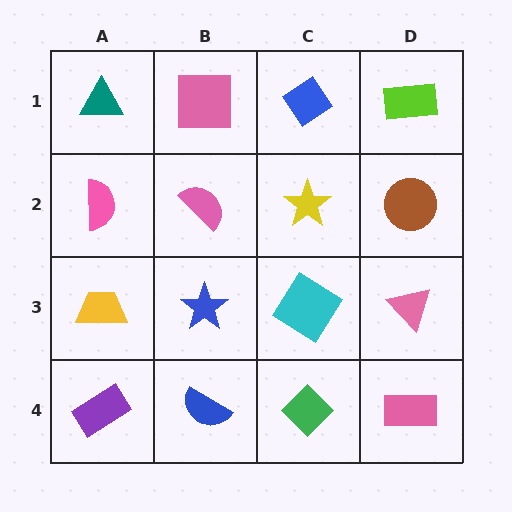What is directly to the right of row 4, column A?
A blue semicircle.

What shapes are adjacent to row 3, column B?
A pink semicircle (row 2, column B), a blue semicircle (row 4, column B), a yellow trapezoid (row 3, column A), a cyan diamond (row 3, column C).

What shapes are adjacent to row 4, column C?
A cyan diamond (row 3, column C), a blue semicircle (row 4, column B), a pink rectangle (row 4, column D).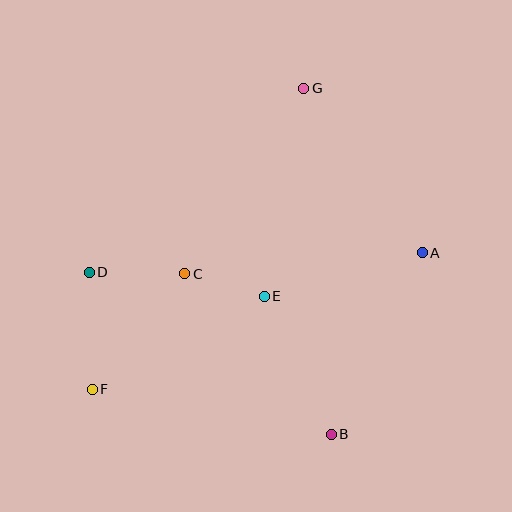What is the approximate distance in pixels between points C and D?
The distance between C and D is approximately 95 pixels.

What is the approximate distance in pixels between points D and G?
The distance between D and G is approximately 283 pixels.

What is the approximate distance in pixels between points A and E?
The distance between A and E is approximately 164 pixels.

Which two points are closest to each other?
Points C and E are closest to each other.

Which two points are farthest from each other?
Points F and G are farthest from each other.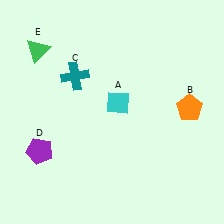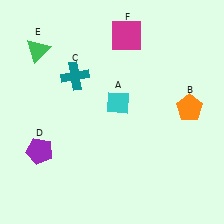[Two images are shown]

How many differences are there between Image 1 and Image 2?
There is 1 difference between the two images.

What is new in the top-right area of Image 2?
A magenta square (F) was added in the top-right area of Image 2.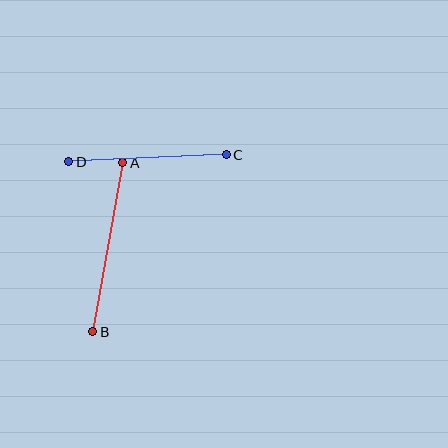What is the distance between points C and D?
The distance is approximately 157 pixels.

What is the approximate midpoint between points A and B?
The midpoint is at approximately (108, 247) pixels.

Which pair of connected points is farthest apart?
Points A and B are farthest apart.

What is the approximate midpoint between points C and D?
The midpoint is at approximately (148, 158) pixels.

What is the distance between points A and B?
The distance is approximately 172 pixels.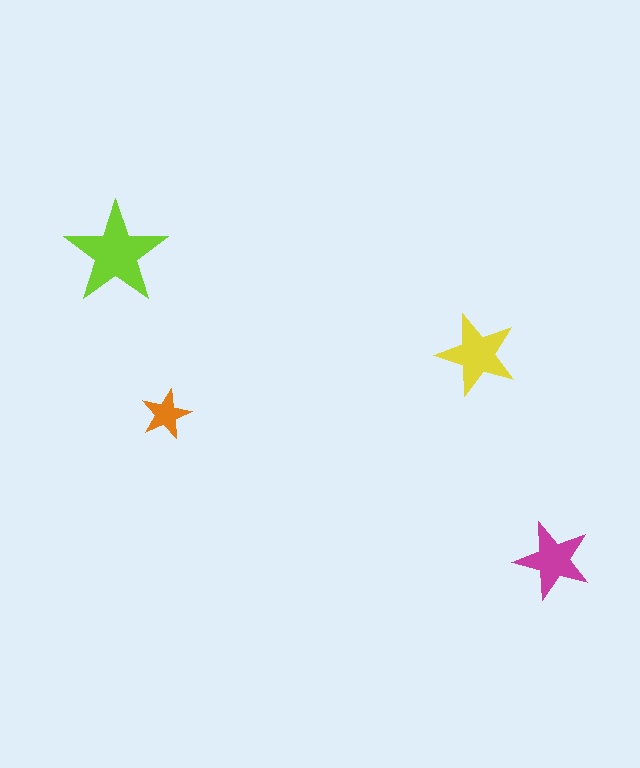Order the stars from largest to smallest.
the lime one, the yellow one, the magenta one, the orange one.